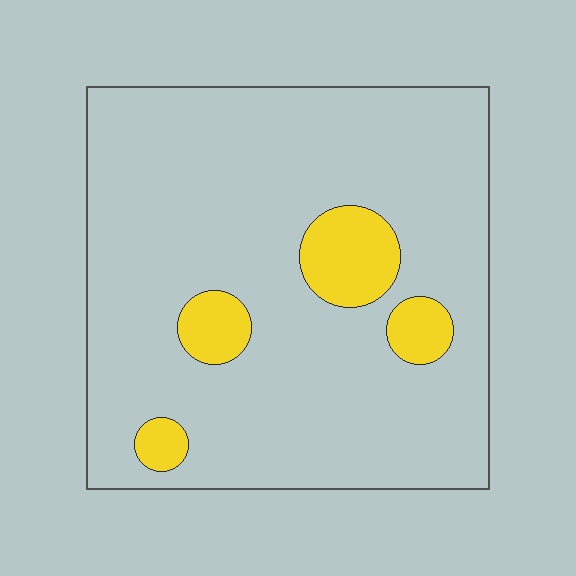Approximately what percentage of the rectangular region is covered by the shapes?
Approximately 10%.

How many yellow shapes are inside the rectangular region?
4.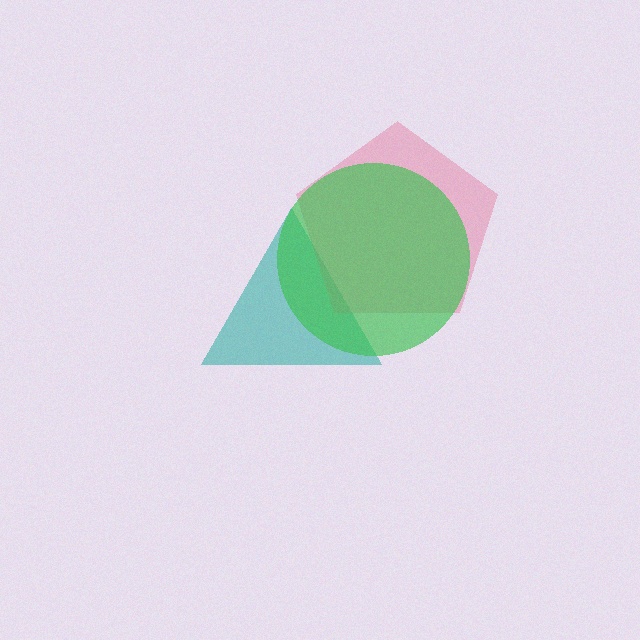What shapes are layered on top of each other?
The layered shapes are: a teal triangle, a pink pentagon, a green circle.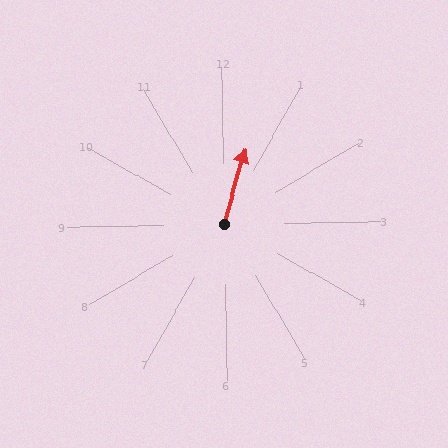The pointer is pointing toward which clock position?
Roughly 1 o'clock.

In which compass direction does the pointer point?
North.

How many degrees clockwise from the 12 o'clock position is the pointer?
Approximately 16 degrees.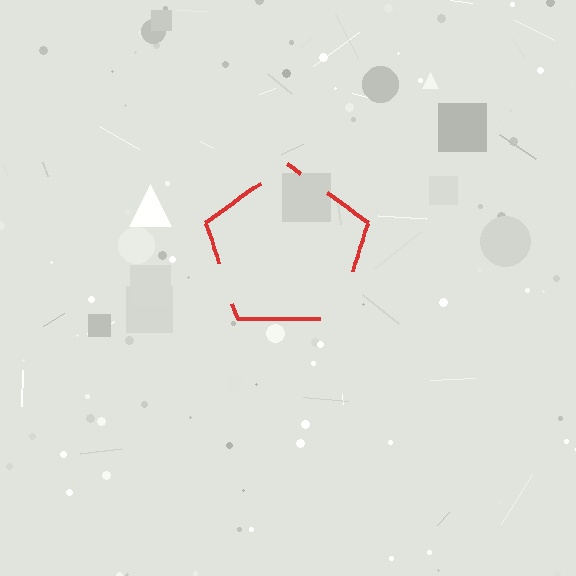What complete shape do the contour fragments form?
The contour fragments form a pentagon.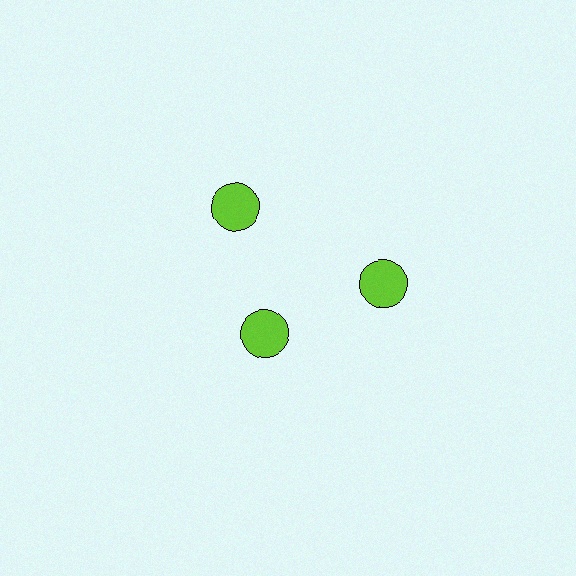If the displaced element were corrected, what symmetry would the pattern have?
It would have 3-fold rotational symmetry — the pattern would map onto itself every 120 degrees.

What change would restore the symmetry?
The symmetry would be restored by moving it outward, back onto the ring so that all 3 circles sit at equal angles and equal distance from the center.